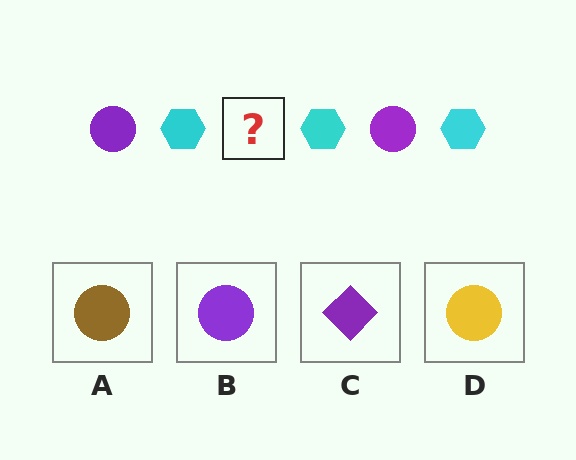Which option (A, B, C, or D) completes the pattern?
B.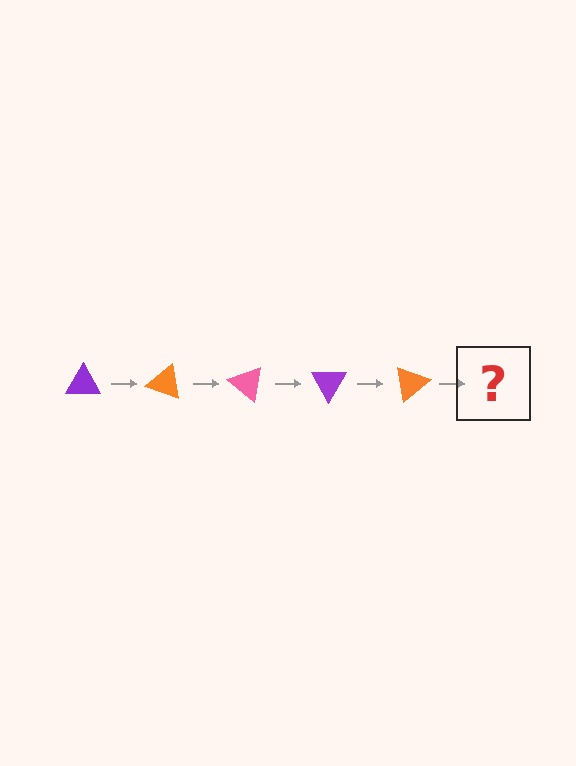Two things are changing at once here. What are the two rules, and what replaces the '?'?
The two rules are that it rotates 20 degrees each step and the color cycles through purple, orange, and pink. The '?' should be a pink triangle, rotated 100 degrees from the start.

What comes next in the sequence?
The next element should be a pink triangle, rotated 100 degrees from the start.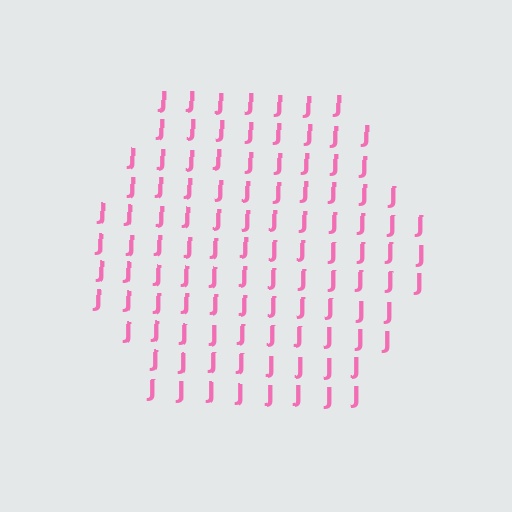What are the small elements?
The small elements are letter J's.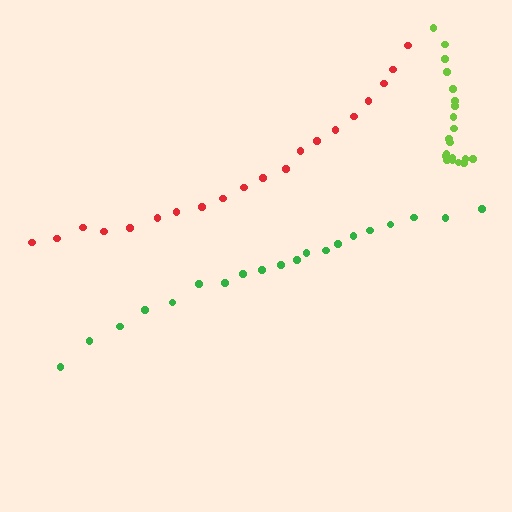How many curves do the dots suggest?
There are 3 distinct paths.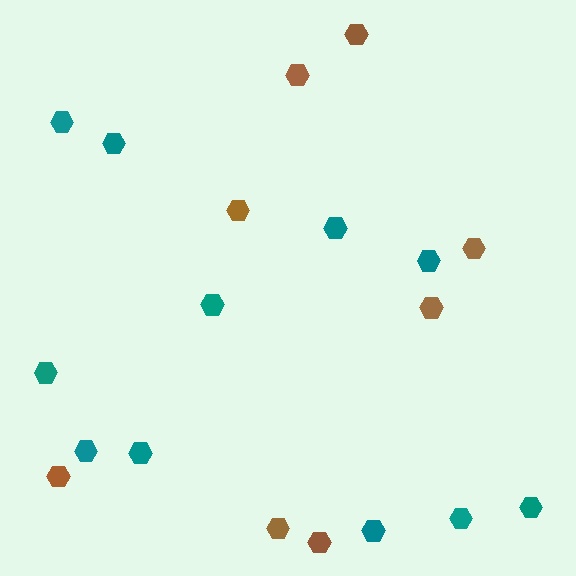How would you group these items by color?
There are 2 groups: one group of brown hexagons (8) and one group of teal hexagons (11).